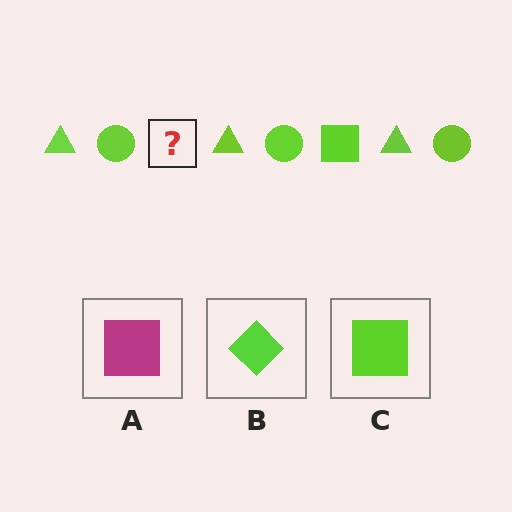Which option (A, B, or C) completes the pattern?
C.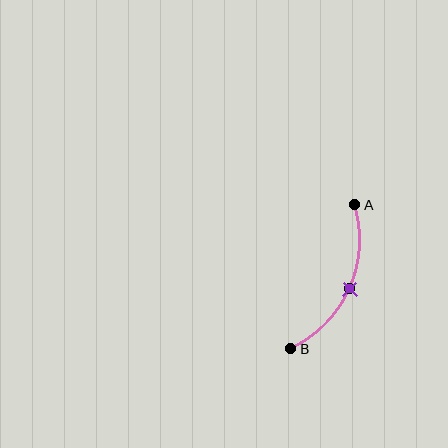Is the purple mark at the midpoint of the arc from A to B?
Yes. The purple mark lies on the arc at equal arc-length from both A and B — it is the arc midpoint.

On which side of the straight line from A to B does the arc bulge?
The arc bulges to the right of the straight line connecting A and B.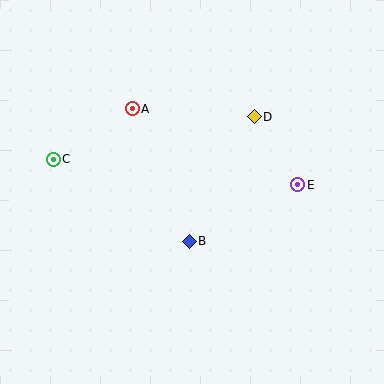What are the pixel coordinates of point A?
Point A is at (132, 109).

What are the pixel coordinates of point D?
Point D is at (254, 117).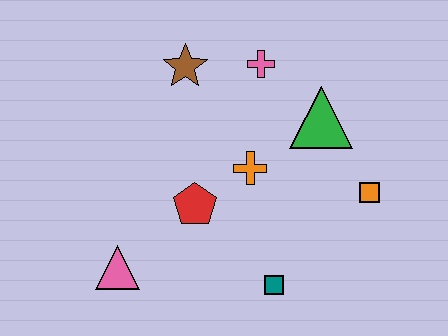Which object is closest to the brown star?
The pink cross is closest to the brown star.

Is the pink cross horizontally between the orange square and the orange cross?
Yes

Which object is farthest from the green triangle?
The pink triangle is farthest from the green triangle.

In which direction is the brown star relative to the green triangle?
The brown star is to the left of the green triangle.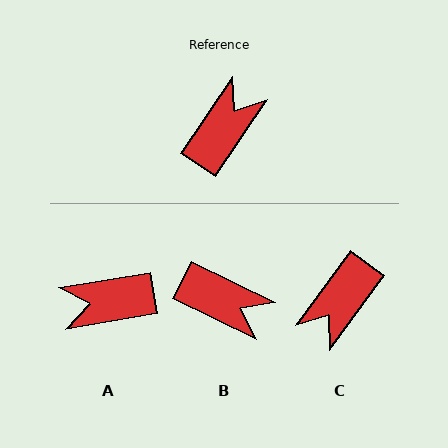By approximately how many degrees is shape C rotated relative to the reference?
Approximately 177 degrees counter-clockwise.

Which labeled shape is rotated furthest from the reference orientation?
C, about 177 degrees away.